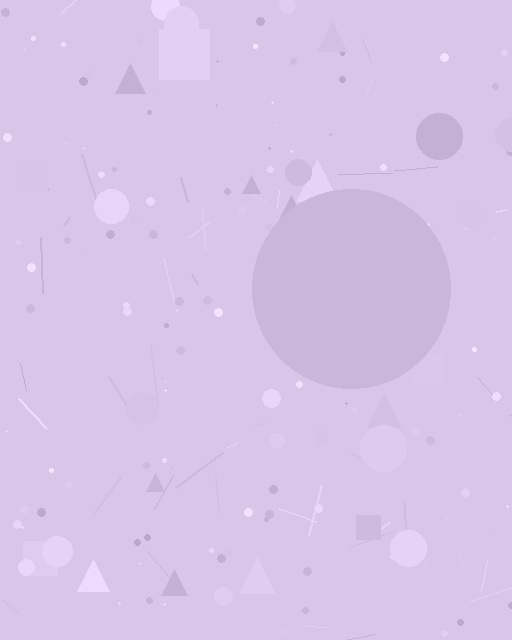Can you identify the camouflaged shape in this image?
The camouflaged shape is a circle.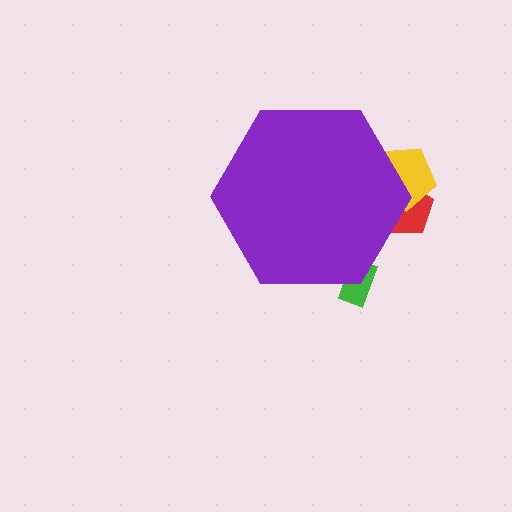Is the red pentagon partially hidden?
Yes, the red pentagon is partially hidden behind the purple hexagon.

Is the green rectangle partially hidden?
Yes, the green rectangle is partially hidden behind the purple hexagon.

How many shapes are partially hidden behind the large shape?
3 shapes are partially hidden.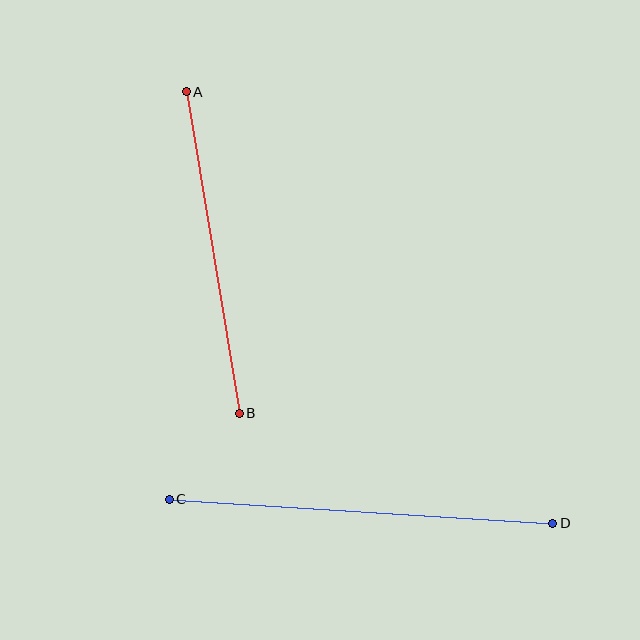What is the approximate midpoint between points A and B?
The midpoint is at approximately (213, 253) pixels.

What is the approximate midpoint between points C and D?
The midpoint is at approximately (361, 511) pixels.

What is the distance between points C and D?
The distance is approximately 384 pixels.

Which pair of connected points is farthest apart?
Points C and D are farthest apart.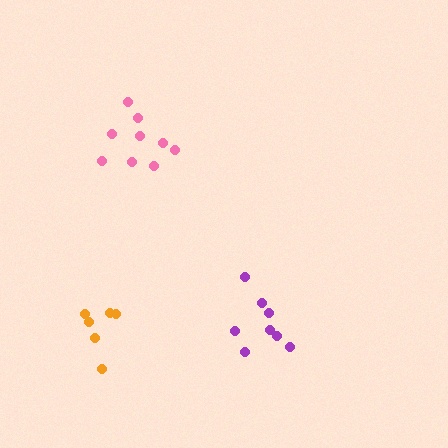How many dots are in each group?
Group 1: 9 dots, Group 2: 8 dots, Group 3: 6 dots (23 total).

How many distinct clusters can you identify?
There are 3 distinct clusters.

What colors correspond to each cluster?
The clusters are colored: pink, purple, orange.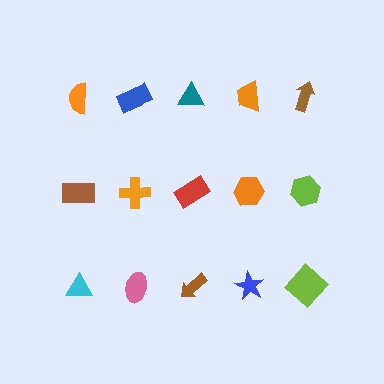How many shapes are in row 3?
5 shapes.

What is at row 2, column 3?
A red rectangle.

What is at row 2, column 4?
An orange hexagon.